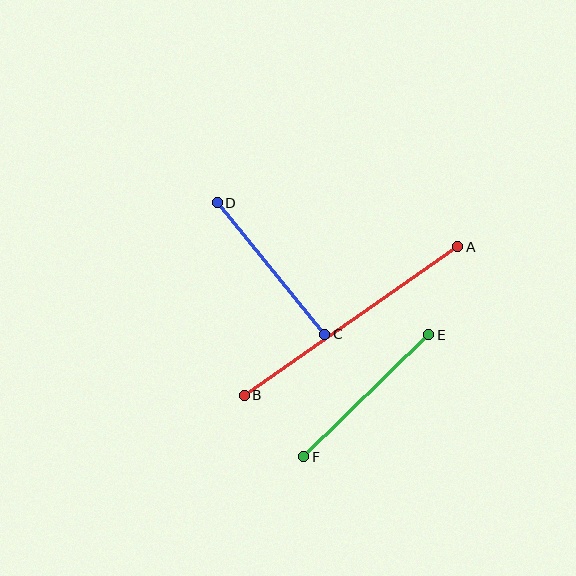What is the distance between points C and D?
The distance is approximately 170 pixels.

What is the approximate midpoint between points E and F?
The midpoint is at approximately (366, 396) pixels.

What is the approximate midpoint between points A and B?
The midpoint is at approximately (351, 321) pixels.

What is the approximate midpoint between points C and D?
The midpoint is at approximately (271, 268) pixels.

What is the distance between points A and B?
The distance is approximately 260 pixels.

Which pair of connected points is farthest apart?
Points A and B are farthest apart.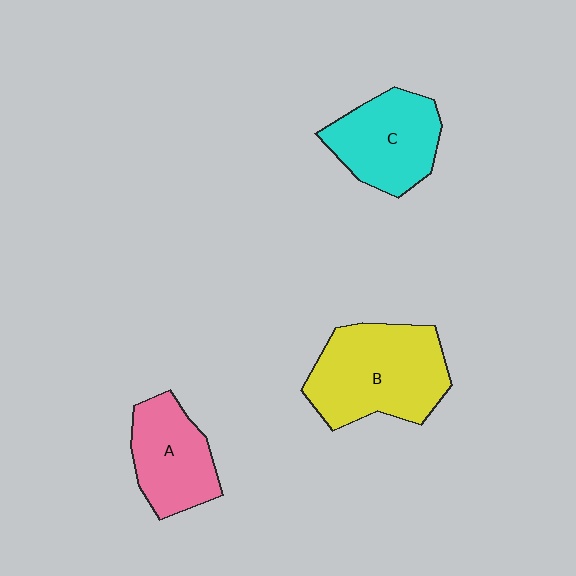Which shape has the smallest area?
Shape A (pink).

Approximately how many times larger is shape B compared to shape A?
Approximately 1.5 times.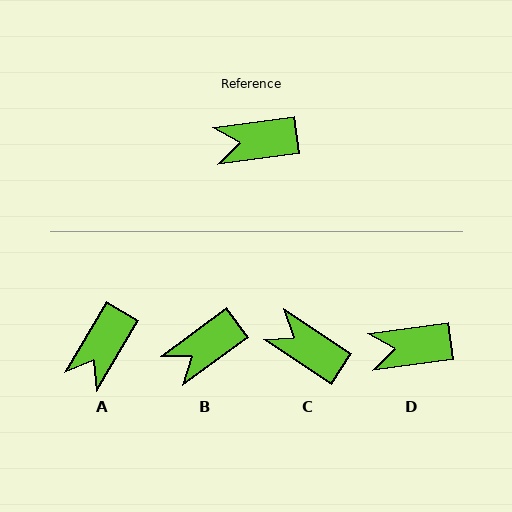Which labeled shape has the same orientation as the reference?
D.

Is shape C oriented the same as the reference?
No, it is off by about 41 degrees.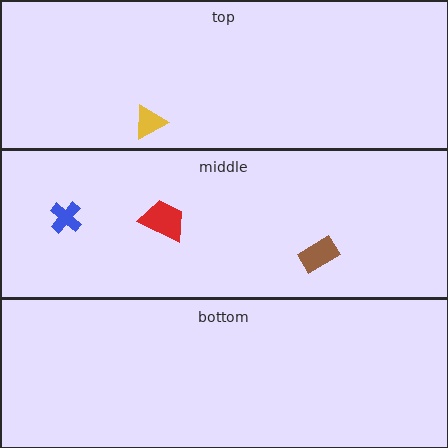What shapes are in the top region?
The yellow triangle.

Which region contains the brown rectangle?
The middle region.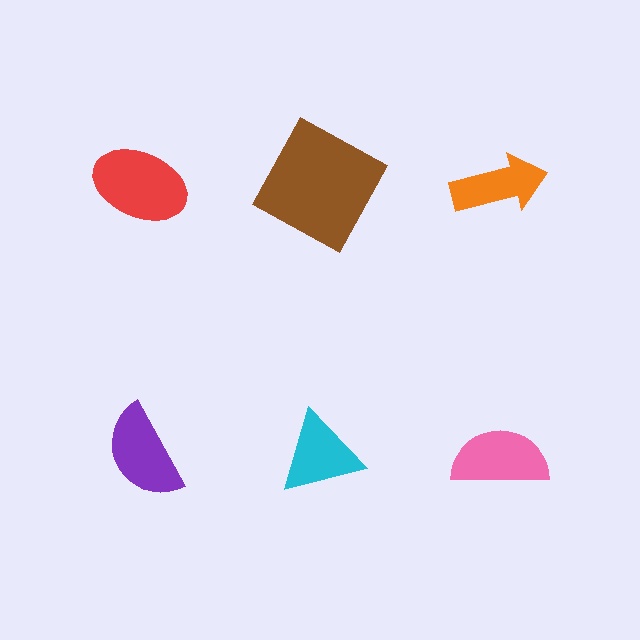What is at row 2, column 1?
A purple semicircle.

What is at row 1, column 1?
A red ellipse.